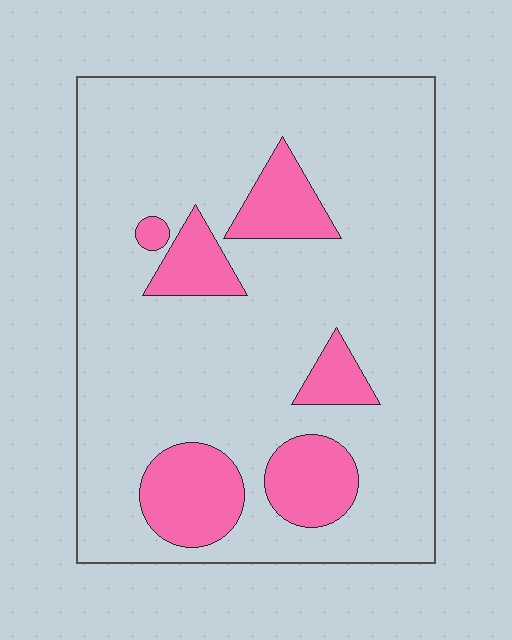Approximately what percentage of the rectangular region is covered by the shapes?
Approximately 20%.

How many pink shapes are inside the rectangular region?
6.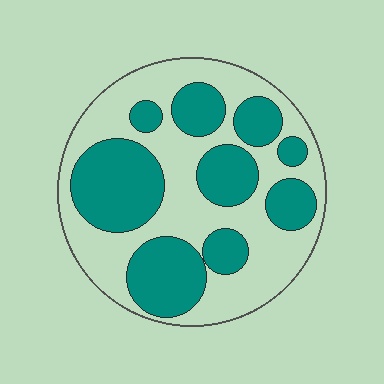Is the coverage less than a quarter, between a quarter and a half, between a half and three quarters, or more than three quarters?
Between a quarter and a half.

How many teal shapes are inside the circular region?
9.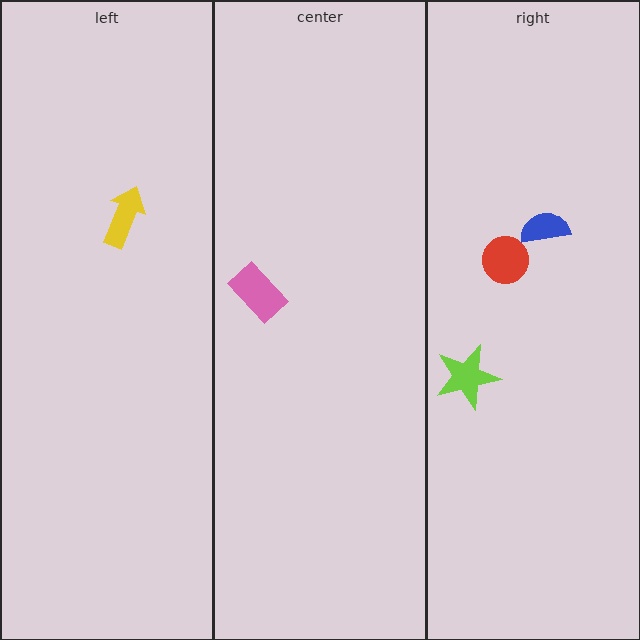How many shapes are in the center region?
1.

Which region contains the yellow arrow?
The left region.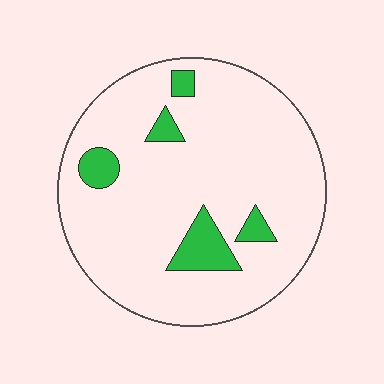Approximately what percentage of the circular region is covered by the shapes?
Approximately 10%.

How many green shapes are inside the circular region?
5.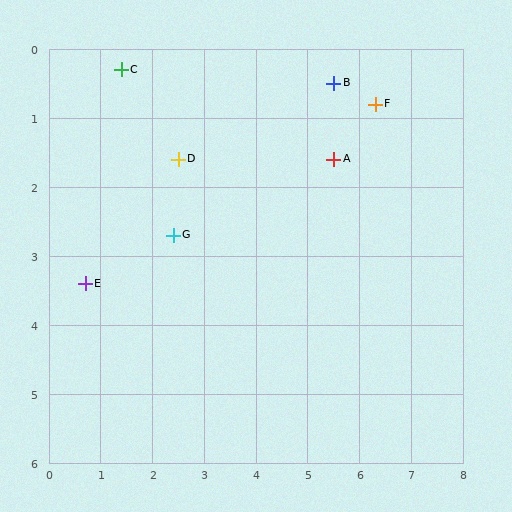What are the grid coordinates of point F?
Point F is at approximately (6.3, 0.8).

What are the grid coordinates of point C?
Point C is at approximately (1.4, 0.3).